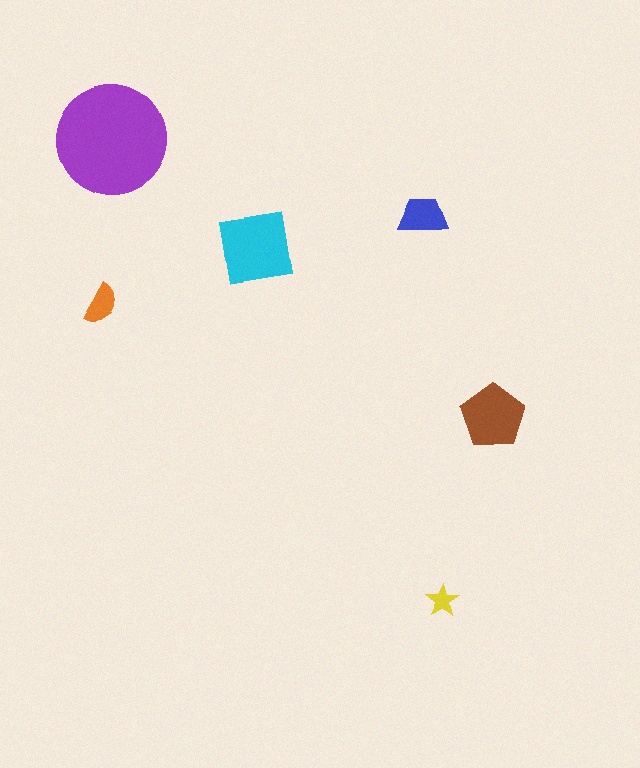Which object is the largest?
The purple circle.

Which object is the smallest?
The yellow star.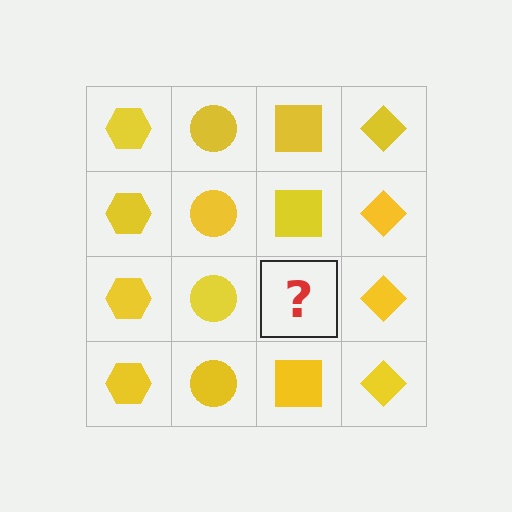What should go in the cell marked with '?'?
The missing cell should contain a yellow square.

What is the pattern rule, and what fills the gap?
The rule is that each column has a consistent shape. The gap should be filled with a yellow square.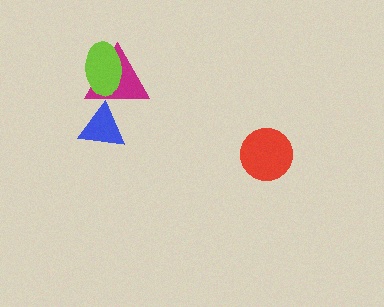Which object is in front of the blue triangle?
The magenta triangle is in front of the blue triangle.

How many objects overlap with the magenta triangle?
2 objects overlap with the magenta triangle.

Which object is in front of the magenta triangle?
The lime ellipse is in front of the magenta triangle.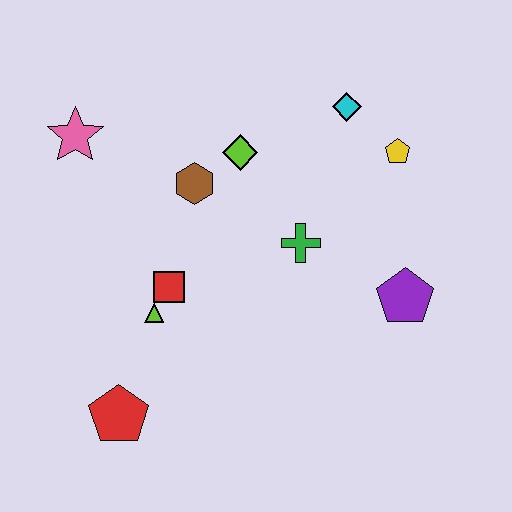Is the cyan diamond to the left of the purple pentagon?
Yes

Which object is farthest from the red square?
The yellow pentagon is farthest from the red square.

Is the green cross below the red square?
No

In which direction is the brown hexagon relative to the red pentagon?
The brown hexagon is above the red pentagon.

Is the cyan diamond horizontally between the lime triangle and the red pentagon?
No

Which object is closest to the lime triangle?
The red square is closest to the lime triangle.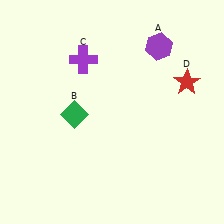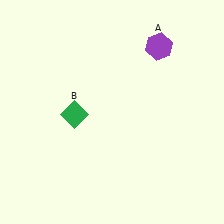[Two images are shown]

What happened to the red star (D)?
The red star (D) was removed in Image 2. It was in the top-right area of Image 1.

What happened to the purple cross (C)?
The purple cross (C) was removed in Image 2. It was in the top-left area of Image 1.